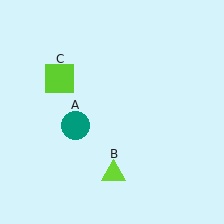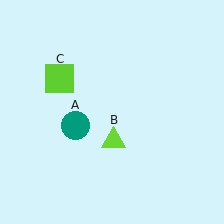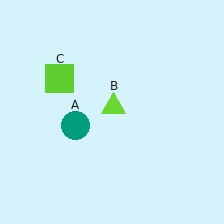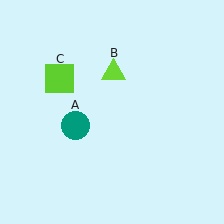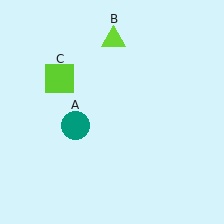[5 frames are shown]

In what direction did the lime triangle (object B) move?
The lime triangle (object B) moved up.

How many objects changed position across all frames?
1 object changed position: lime triangle (object B).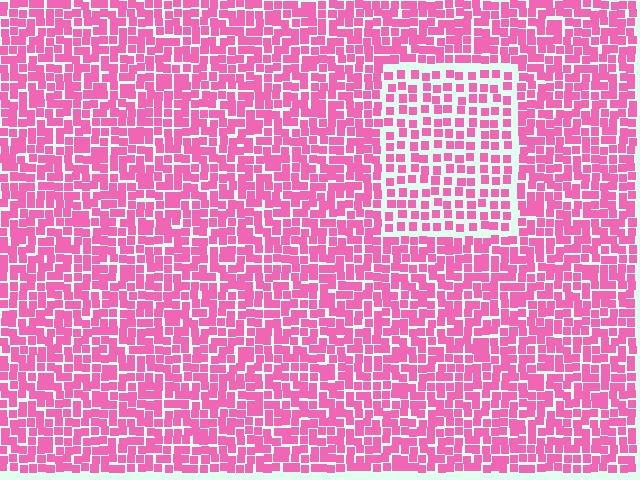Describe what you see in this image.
The image contains small pink elements arranged at two different densities. A rectangle-shaped region is visible where the elements are less densely packed than the surrounding area.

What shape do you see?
I see a rectangle.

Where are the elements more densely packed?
The elements are more densely packed outside the rectangle boundary.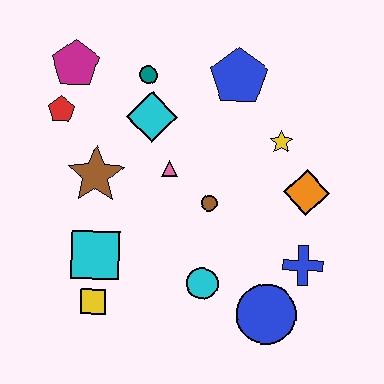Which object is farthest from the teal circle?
The blue circle is farthest from the teal circle.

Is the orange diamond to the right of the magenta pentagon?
Yes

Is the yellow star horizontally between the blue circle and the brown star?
No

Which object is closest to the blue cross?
The blue circle is closest to the blue cross.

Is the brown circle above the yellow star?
No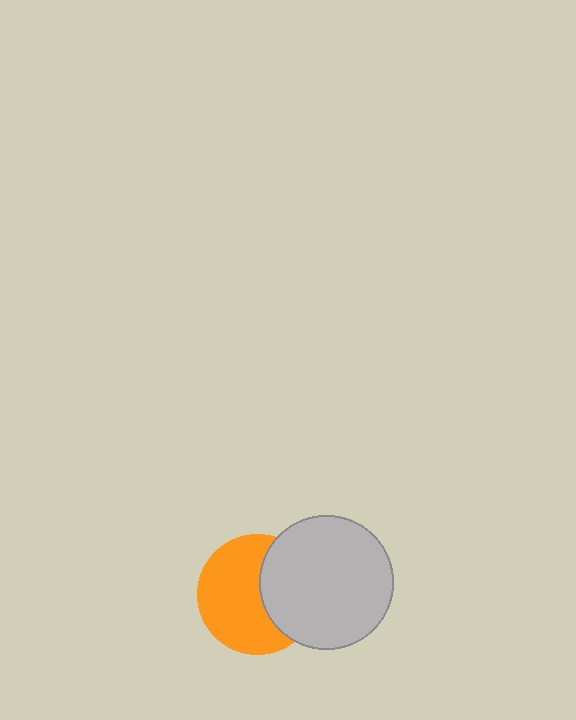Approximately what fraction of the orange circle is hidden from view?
Roughly 38% of the orange circle is hidden behind the light gray circle.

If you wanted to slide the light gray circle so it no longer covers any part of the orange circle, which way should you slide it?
Slide it right — that is the most direct way to separate the two shapes.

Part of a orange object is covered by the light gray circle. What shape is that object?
It is a circle.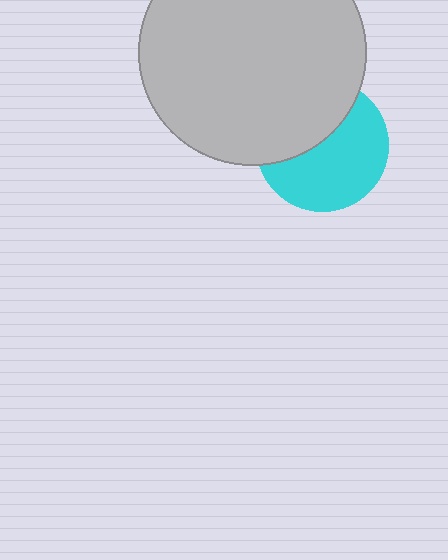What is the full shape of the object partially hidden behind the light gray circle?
The partially hidden object is a cyan circle.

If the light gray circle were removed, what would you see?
You would see the complete cyan circle.